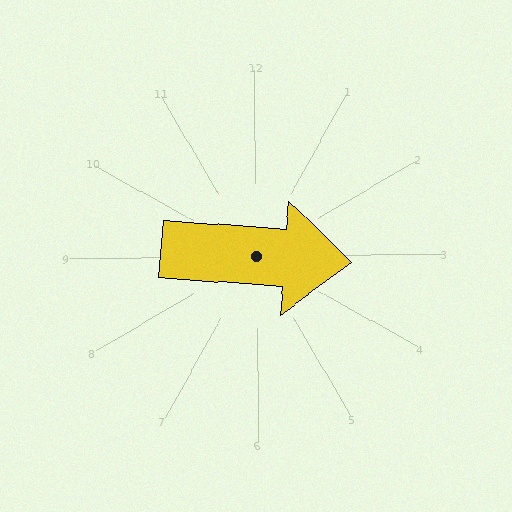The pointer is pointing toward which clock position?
Roughly 3 o'clock.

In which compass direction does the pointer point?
East.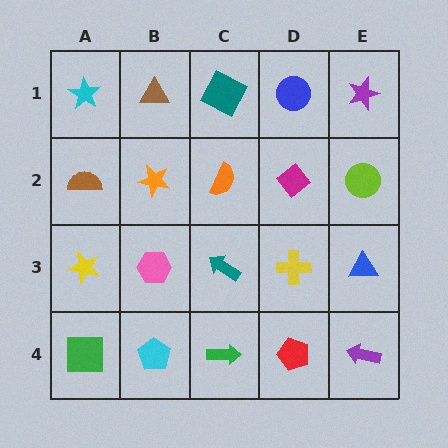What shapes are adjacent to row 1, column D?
A magenta diamond (row 2, column D), a teal square (row 1, column C), a purple star (row 1, column E).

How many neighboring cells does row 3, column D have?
4.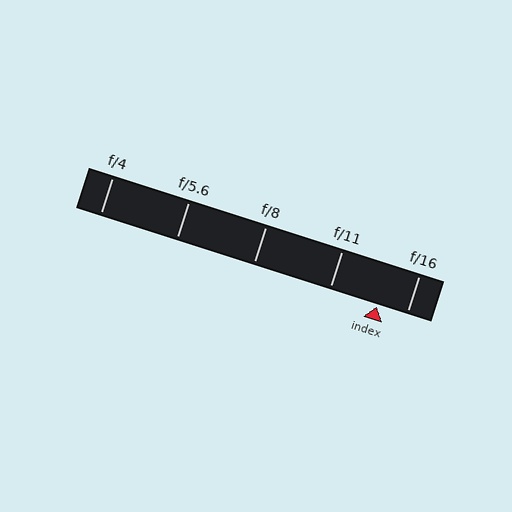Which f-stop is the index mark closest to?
The index mark is closest to f/16.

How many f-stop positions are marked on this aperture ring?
There are 5 f-stop positions marked.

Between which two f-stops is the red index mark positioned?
The index mark is between f/11 and f/16.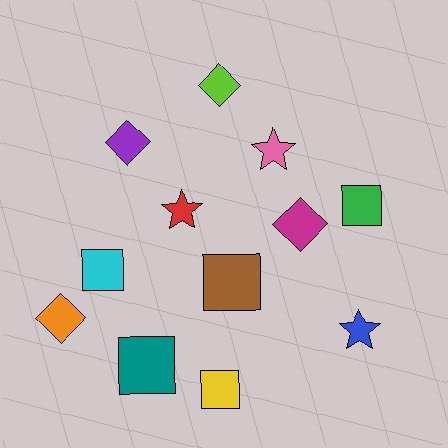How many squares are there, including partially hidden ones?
There are 5 squares.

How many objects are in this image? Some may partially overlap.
There are 12 objects.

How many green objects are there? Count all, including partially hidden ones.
There is 1 green object.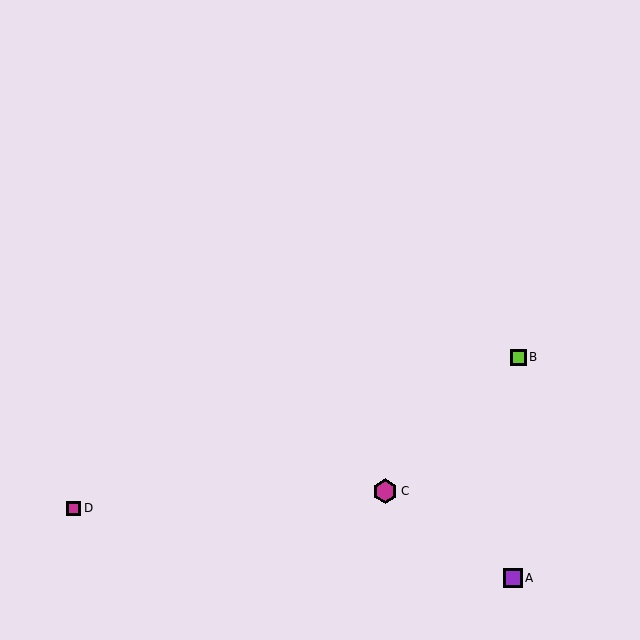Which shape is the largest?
The magenta hexagon (labeled C) is the largest.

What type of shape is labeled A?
Shape A is a purple square.